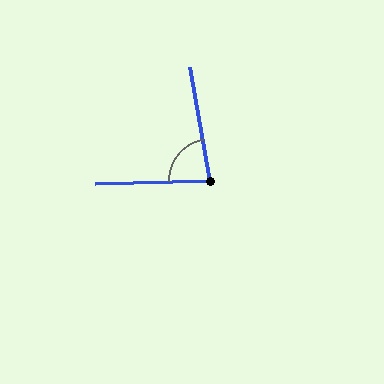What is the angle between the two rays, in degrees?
Approximately 81 degrees.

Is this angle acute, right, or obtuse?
It is acute.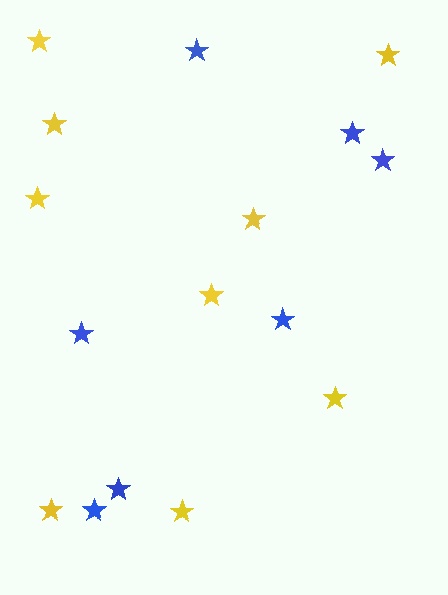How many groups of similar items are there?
There are 2 groups: one group of blue stars (7) and one group of yellow stars (9).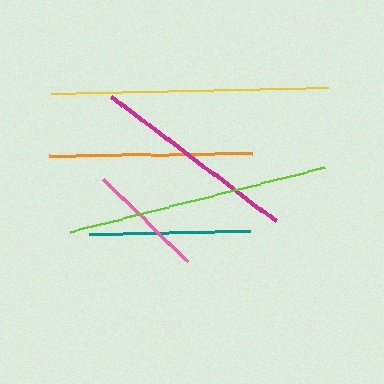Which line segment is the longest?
The yellow line is the longest at approximately 278 pixels.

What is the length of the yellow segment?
The yellow segment is approximately 278 pixels long.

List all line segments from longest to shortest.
From longest to shortest: yellow, lime, magenta, orange, teal, pink.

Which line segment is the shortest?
The pink line is the shortest at approximately 118 pixels.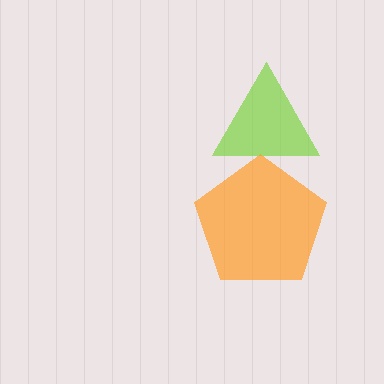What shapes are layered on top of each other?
The layered shapes are: a lime triangle, an orange pentagon.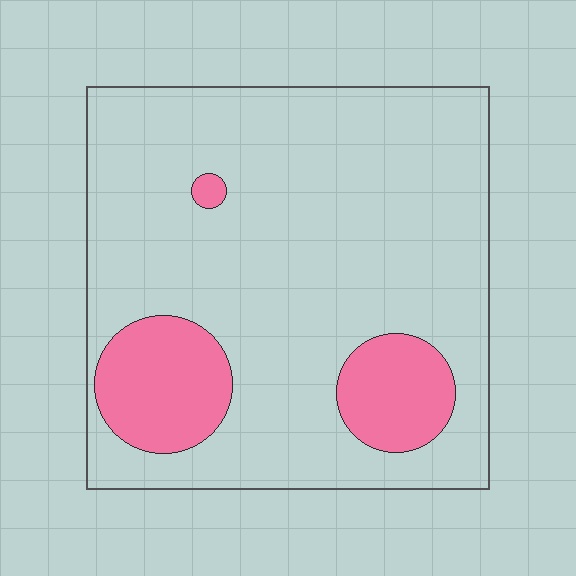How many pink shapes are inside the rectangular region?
3.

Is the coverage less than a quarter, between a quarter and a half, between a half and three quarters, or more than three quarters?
Less than a quarter.